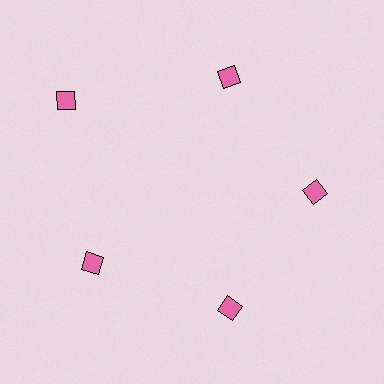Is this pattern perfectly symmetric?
No. The 5 pink diamonds are arranged in a ring, but one element near the 10 o'clock position is pushed outward from the center, breaking the 5-fold rotational symmetry.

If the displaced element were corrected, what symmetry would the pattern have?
It would have 5-fold rotational symmetry — the pattern would map onto itself every 72 degrees.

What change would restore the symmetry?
The symmetry would be restored by moving it inward, back onto the ring so that all 5 diamonds sit at equal angles and equal distance from the center.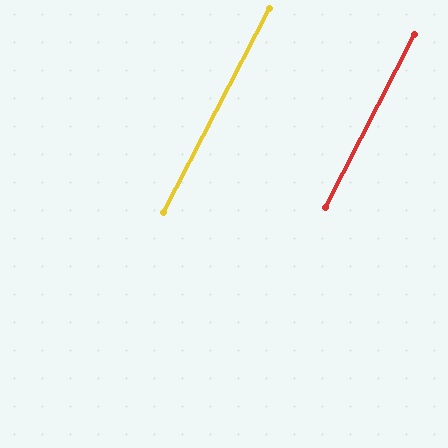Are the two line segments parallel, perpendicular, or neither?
Parallel — their directions differ by only 0.3°.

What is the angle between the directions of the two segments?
Approximately 0 degrees.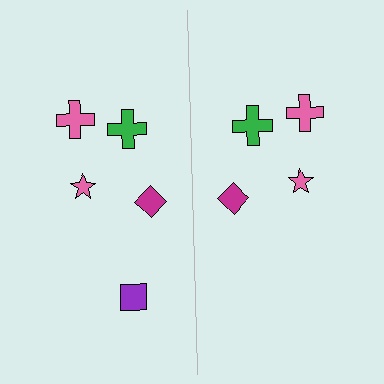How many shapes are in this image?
There are 9 shapes in this image.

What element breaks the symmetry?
A purple square is missing from the right side.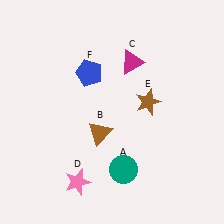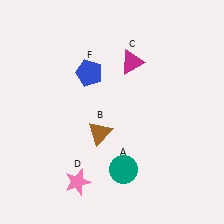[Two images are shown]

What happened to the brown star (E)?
The brown star (E) was removed in Image 2. It was in the top-right area of Image 1.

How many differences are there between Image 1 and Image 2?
There is 1 difference between the two images.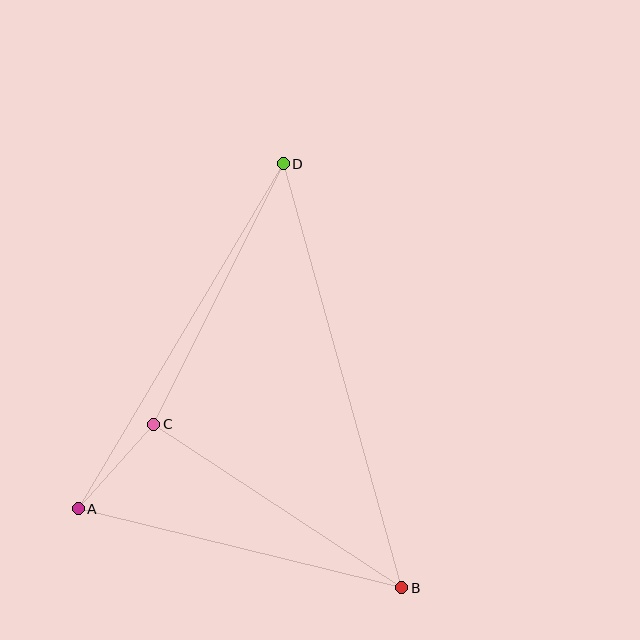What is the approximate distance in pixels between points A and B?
The distance between A and B is approximately 333 pixels.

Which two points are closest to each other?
Points A and C are closest to each other.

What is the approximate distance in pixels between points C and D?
The distance between C and D is approximately 290 pixels.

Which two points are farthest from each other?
Points B and D are farthest from each other.